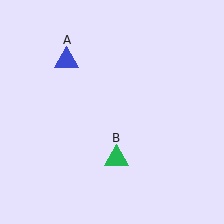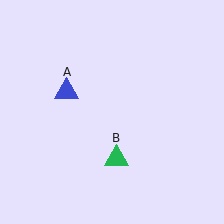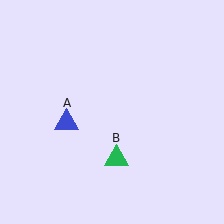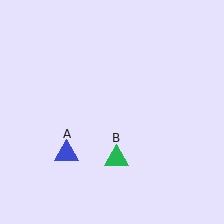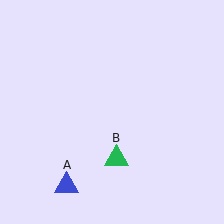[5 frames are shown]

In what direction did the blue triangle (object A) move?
The blue triangle (object A) moved down.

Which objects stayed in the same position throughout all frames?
Green triangle (object B) remained stationary.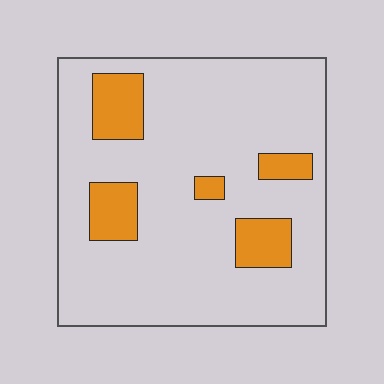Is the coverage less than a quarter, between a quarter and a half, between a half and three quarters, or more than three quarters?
Less than a quarter.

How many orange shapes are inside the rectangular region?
5.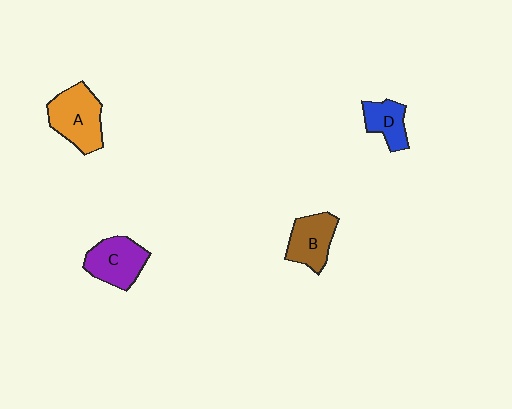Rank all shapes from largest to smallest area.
From largest to smallest: A (orange), C (purple), B (brown), D (blue).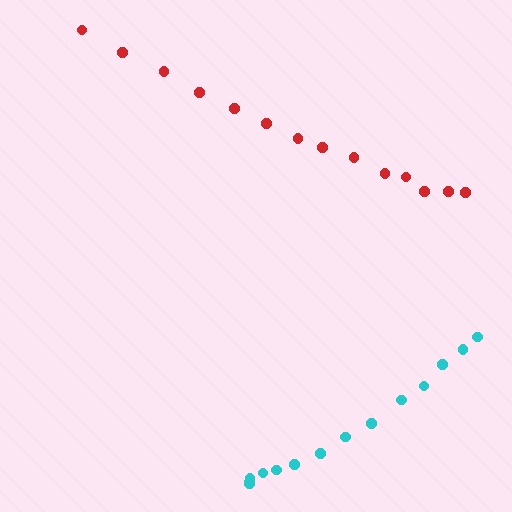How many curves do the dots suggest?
There are 2 distinct paths.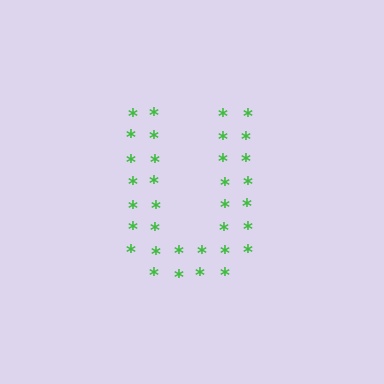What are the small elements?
The small elements are asterisks.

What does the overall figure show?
The overall figure shows the letter U.